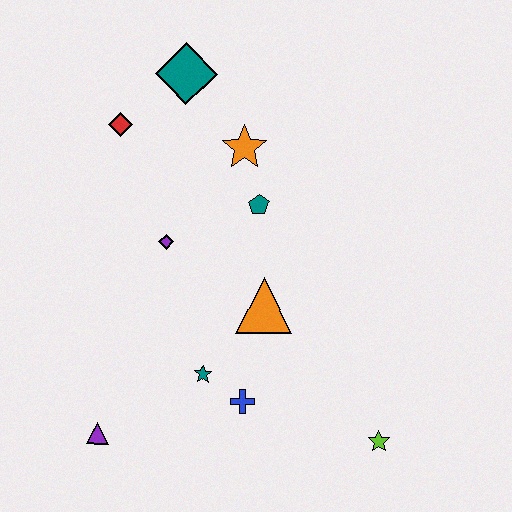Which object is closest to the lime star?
The blue cross is closest to the lime star.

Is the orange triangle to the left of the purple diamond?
No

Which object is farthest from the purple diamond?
The lime star is farthest from the purple diamond.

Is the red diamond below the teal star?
No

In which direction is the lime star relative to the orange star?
The lime star is below the orange star.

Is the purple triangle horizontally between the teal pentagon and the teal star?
No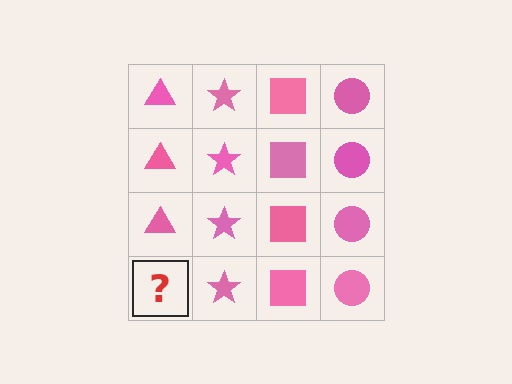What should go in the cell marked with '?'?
The missing cell should contain a pink triangle.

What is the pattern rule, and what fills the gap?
The rule is that each column has a consistent shape. The gap should be filled with a pink triangle.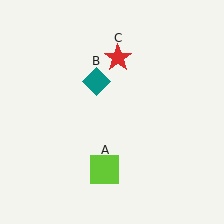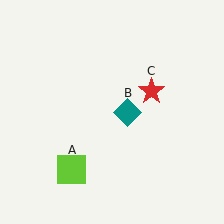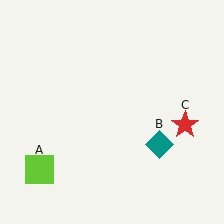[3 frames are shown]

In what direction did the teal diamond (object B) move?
The teal diamond (object B) moved down and to the right.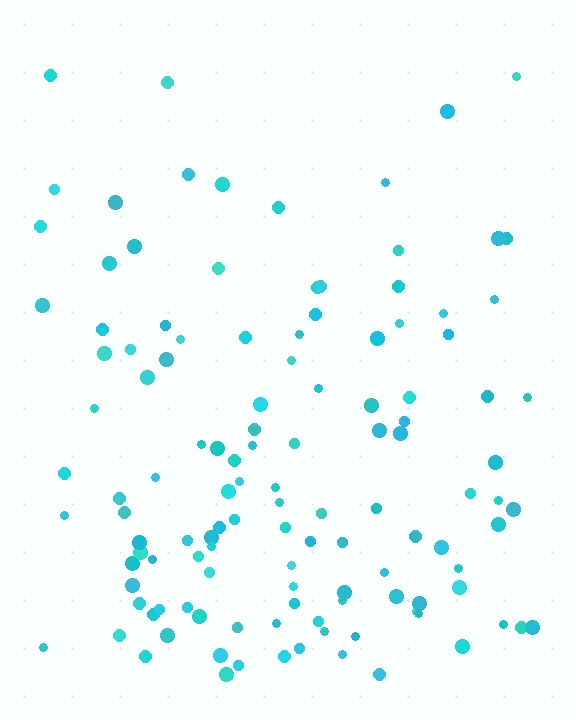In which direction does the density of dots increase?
From top to bottom, with the bottom side densest.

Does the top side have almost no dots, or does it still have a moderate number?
Still a moderate number, just noticeably fewer than the bottom.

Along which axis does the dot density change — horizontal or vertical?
Vertical.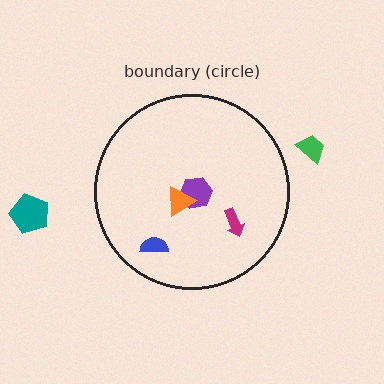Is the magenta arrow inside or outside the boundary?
Inside.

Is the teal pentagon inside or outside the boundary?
Outside.